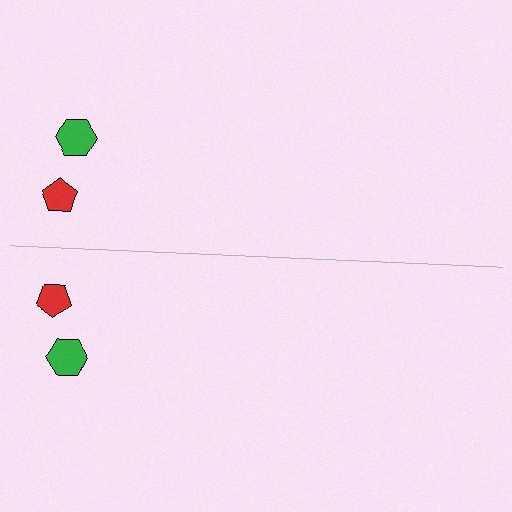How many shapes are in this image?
There are 4 shapes in this image.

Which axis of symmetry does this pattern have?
The pattern has a horizontal axis of symmetry running through the center of the image.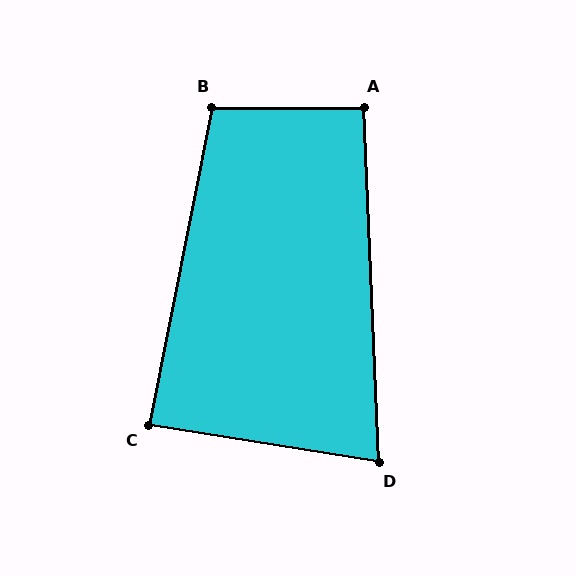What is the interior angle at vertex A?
Approximately 92 degrees (approximately right).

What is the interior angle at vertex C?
Approximately 88 degrees (approximately right).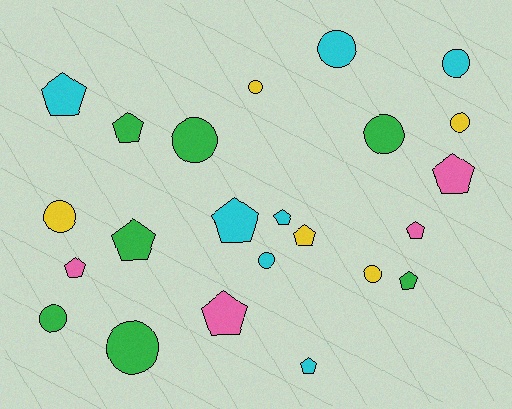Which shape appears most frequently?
Pentagon, with 12 objects.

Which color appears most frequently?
Cyan, with 7 objects.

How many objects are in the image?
There are 23 objects.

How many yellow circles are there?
There are 4 yellow circles.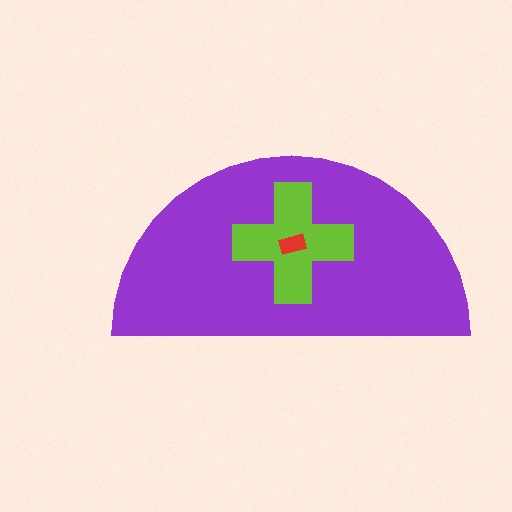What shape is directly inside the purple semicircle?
The lime cross.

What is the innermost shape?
The red rectangle.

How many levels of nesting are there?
3.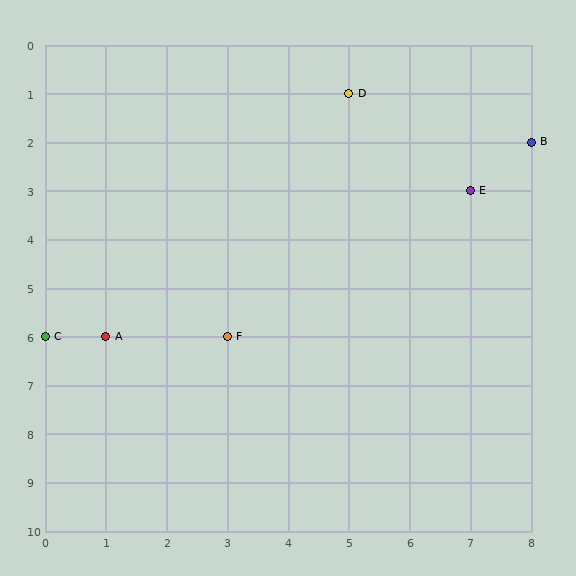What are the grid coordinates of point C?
Point C is at grid coordinates (0, 6).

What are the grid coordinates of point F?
Point F is at grid coordinates (3, 6).